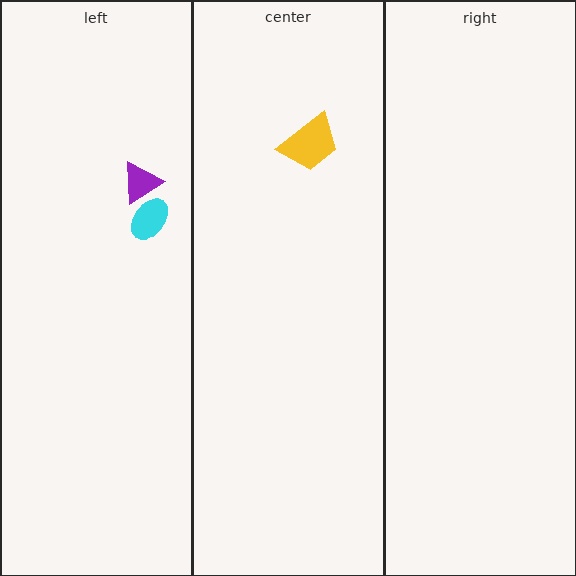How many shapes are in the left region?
2.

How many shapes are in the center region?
1.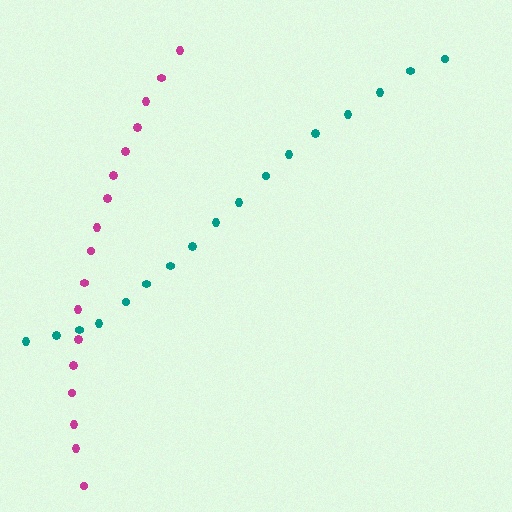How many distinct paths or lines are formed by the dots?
There are 2 distinct paths.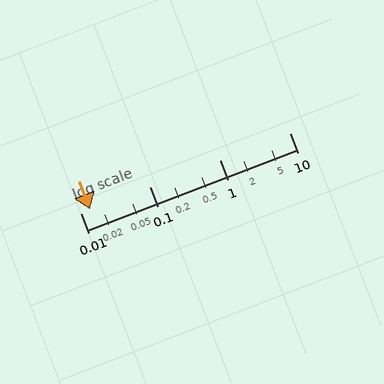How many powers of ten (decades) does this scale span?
The scale spans 3 decades, from 0.01 to 10.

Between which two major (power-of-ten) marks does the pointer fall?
The pointer is between 0.01 and 0.1.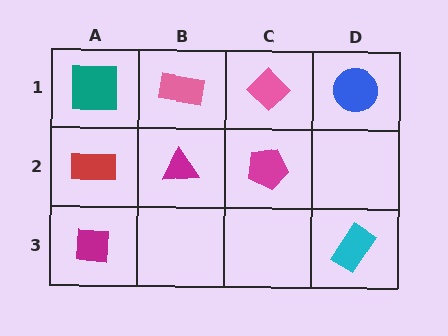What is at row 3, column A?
A magenta square.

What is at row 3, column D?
A cyan rectangle.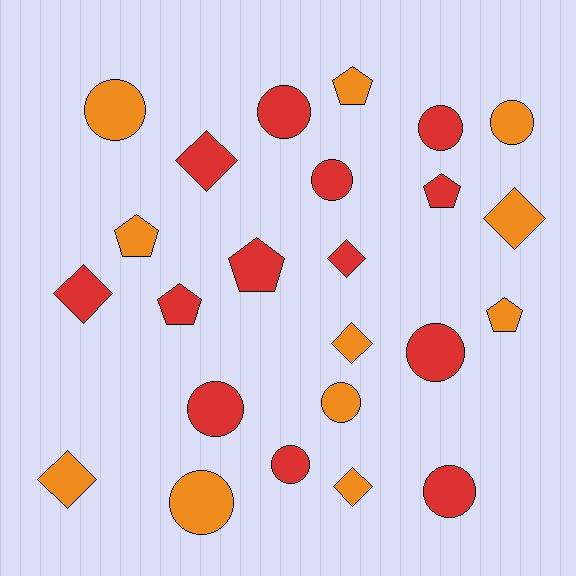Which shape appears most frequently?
Circle, with 11 objects.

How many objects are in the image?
There are 24 objects.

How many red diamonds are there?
There are 3 red diamonds.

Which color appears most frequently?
Red, with 13 objects.